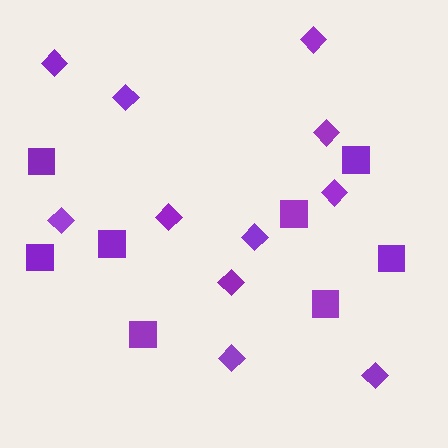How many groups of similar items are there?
There are 2 groups: one group of squares (8) and one group of diamonds (11).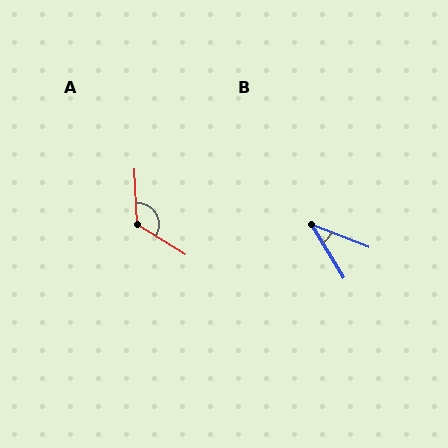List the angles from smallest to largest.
B (37°), A (124°).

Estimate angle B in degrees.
Approximately 37 degrees.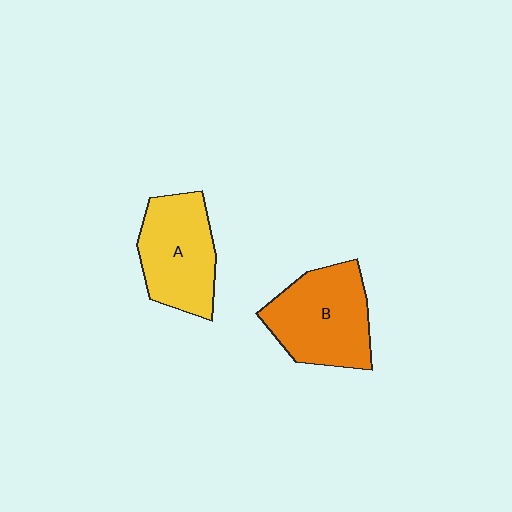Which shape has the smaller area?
Shape A (yellow).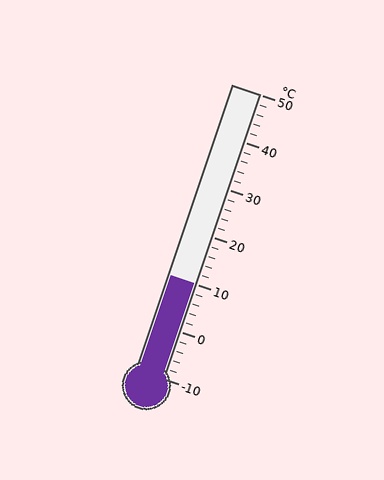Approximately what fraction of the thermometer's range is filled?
The thermometer is filled to approximately 35% of its range.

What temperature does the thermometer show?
The thermometer shows approximately 10°C.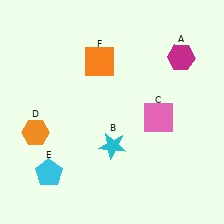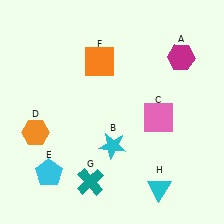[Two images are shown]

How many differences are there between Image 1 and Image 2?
There are 2 differences between the two images.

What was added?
A teal cross (G), a cyan triangle (H) were added in Image 2.